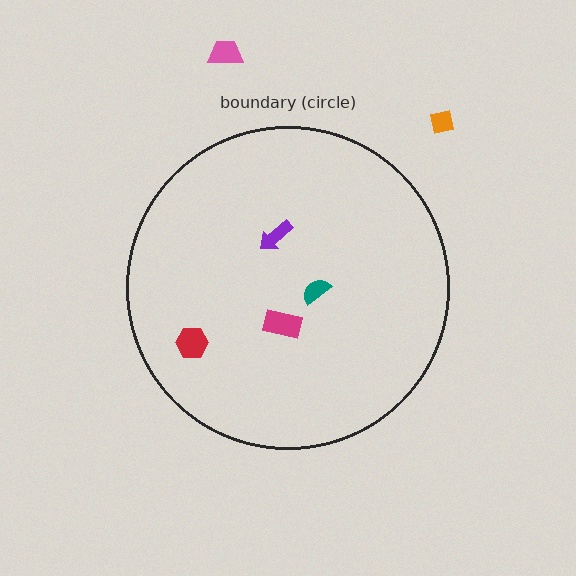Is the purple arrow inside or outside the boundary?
Inside.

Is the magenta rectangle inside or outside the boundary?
Inside.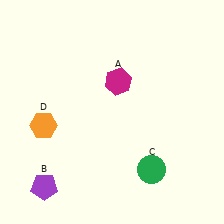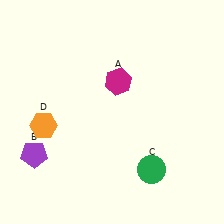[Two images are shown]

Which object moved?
The purple pentagon (B) moved up.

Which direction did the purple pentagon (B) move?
The purple pentagon (B) moved up.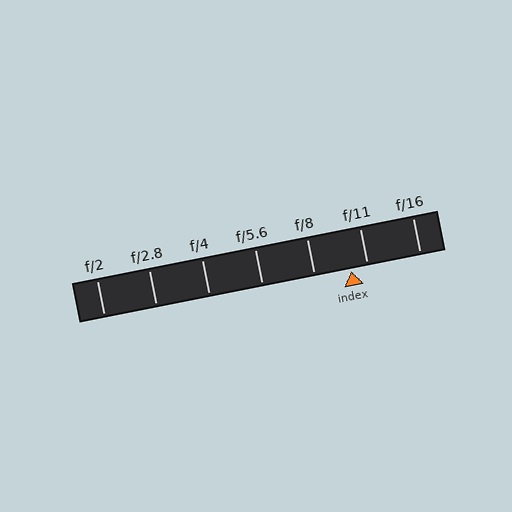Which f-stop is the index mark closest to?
The index mark is closest to f/11.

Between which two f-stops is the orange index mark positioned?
The index mark is between f/8 and f/11.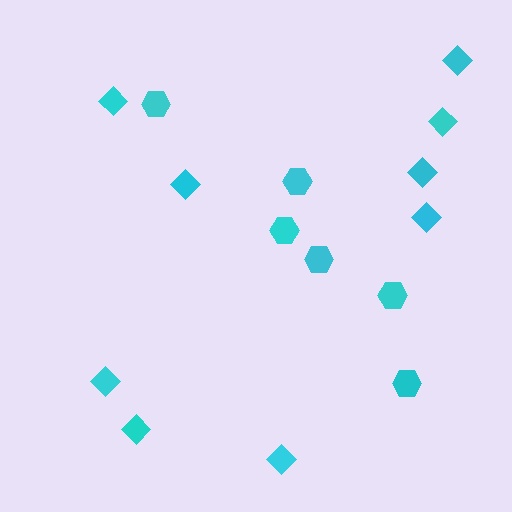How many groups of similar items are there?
There are 2 groups: one group of hexagons (6) and one group of diamonds (9).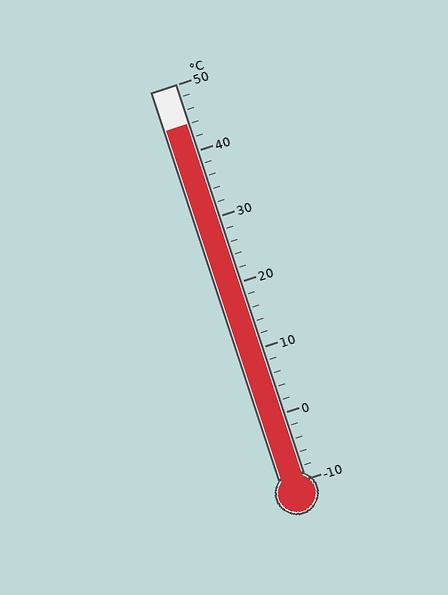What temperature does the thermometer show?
The thermometer shows approximately 44°C.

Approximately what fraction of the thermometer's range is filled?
The thermometer is filled to approximately 90% of its range.